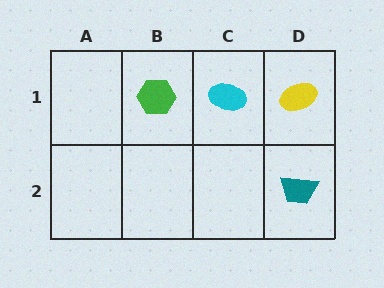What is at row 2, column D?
A teal trapezoid.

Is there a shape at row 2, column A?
No, that cell is empty.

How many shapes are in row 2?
1 shape.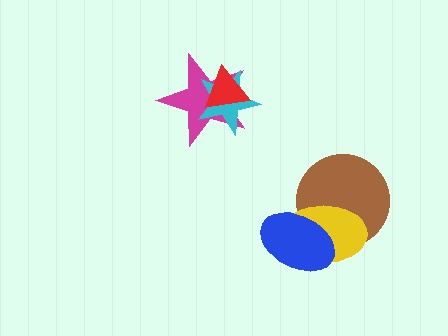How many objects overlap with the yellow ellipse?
2 objects overlap with the yellow ellipse.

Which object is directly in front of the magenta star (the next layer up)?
The cyan star is directly in front of the magenta star.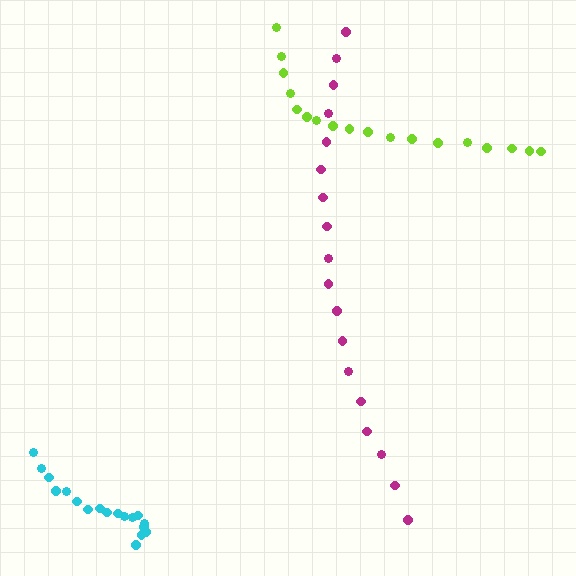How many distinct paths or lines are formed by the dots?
There are 3 distinct paths.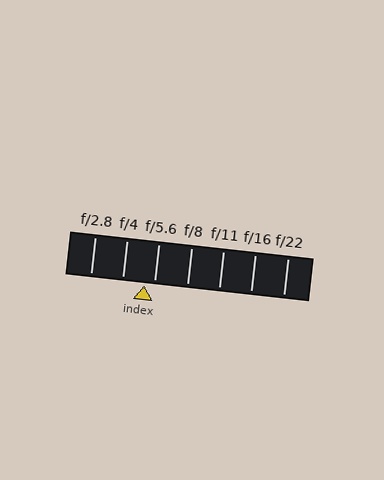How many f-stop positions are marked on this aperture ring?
There are 7 f-stop positions marked.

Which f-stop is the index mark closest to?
The index mark is closest to f/5.6.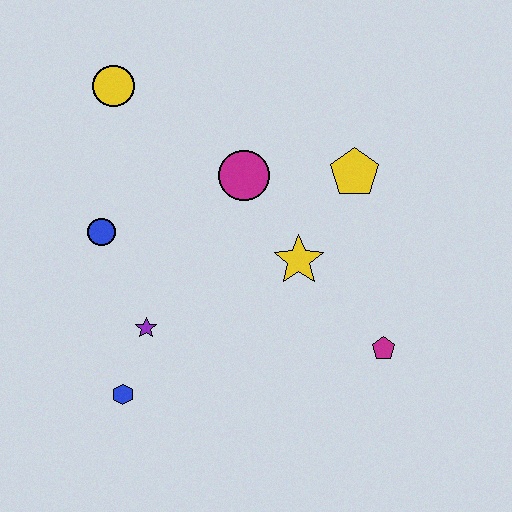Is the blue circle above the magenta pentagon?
Yes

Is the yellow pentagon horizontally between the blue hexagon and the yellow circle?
No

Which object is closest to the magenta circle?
The yellow star is closest to the magenta circle.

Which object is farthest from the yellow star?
The yellow circle is farthest from the yellow star.